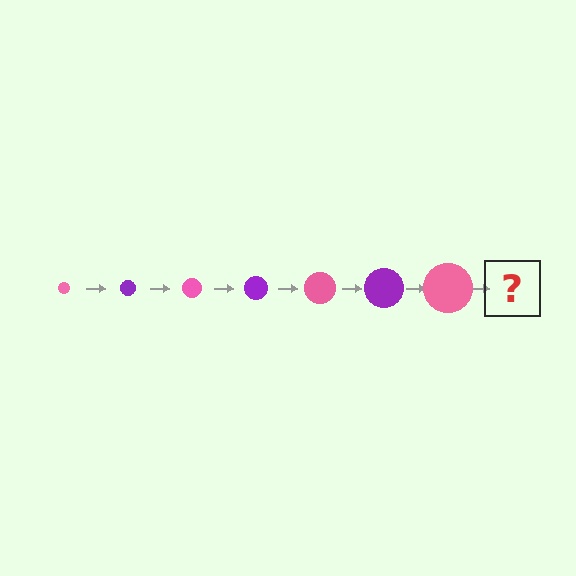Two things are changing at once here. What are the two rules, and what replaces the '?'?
The two rules are that the circle grows larger each step and the color cycles through pink and purple. The '?' should be a purple circle, larger than the previous one.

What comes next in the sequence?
The next element should be a purple circle, larger than the previous one.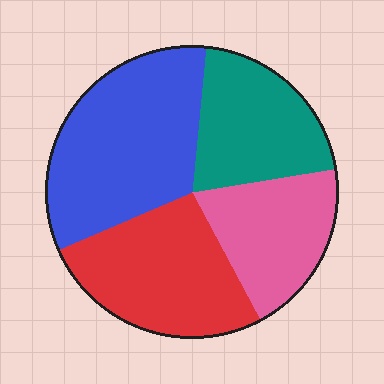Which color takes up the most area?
Blue, at roughly 35%.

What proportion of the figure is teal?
Teal takes up about one fifth (1/5) of the figure.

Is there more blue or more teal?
Blue.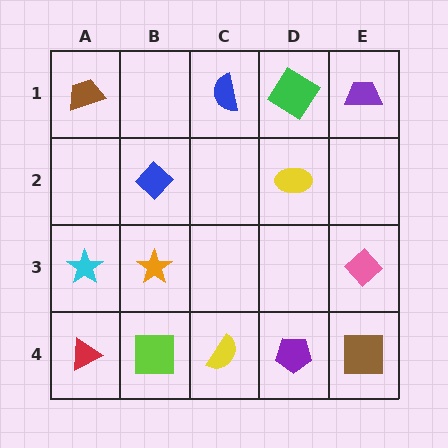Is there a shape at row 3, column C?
No, that cell is empty.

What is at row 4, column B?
A lime square.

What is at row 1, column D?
A green diamond.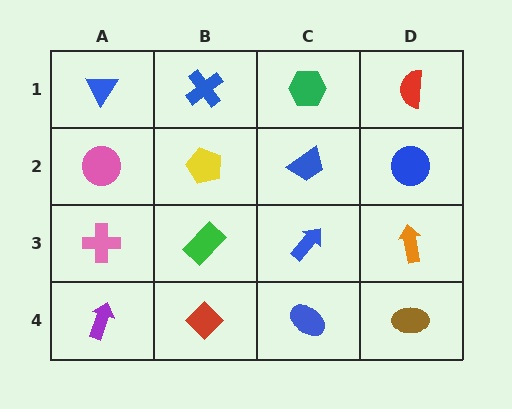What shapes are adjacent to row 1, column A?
A pink circle (row 2, column A), a blue cross (row 1, column B).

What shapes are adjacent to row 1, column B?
A yellow pentagon (row 2, column B), a blue triangle (row 1, column A), a green hexagon (row 1, column C).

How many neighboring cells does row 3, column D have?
3.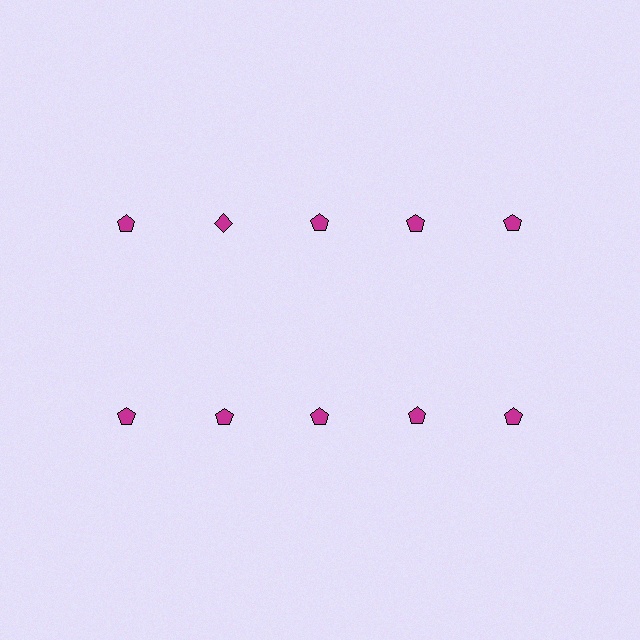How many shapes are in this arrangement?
There are 10 shapes arranged in a grid pattern.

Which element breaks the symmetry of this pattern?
The magenta diamond in the top row, second from left column breaks the symmetry. All other shapes are magenta pentagons.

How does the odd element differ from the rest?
It has a different shape: diamond instead of pentagon.